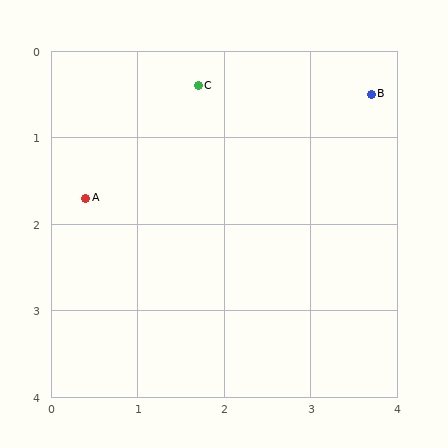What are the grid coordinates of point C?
Point C is at approximately (1.7, 0.4).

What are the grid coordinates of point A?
Point A is at approximately (0.4, 1.7).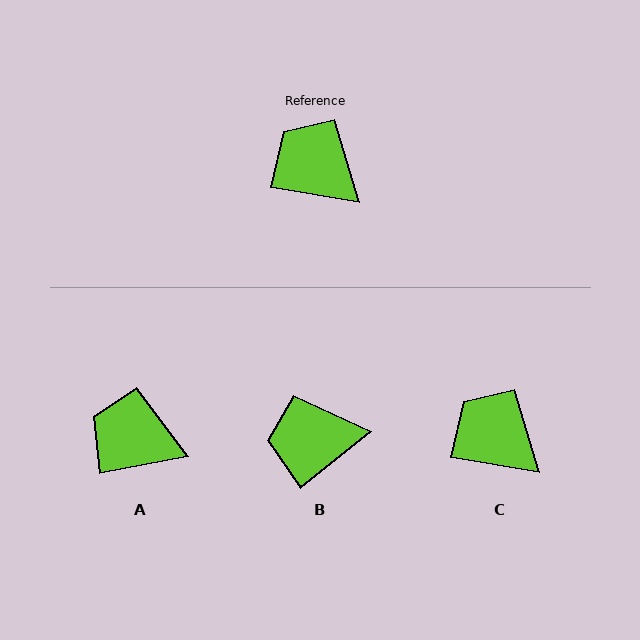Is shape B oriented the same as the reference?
No, it is off by about 48 degrees.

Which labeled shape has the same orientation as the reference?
C.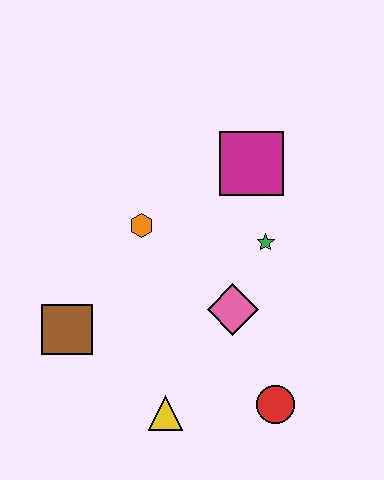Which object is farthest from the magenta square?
The yellow triangle is farthest from the magenta square.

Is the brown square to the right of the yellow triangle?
No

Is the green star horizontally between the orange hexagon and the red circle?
Yes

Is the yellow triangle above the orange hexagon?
No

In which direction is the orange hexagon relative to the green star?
The orange hexagon is to the left of the green star.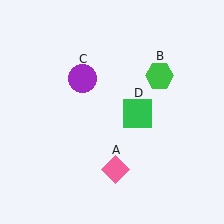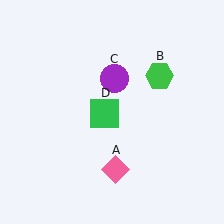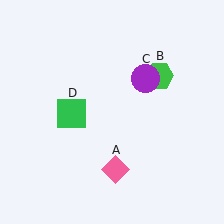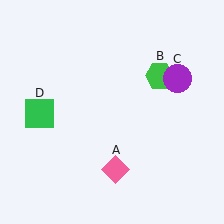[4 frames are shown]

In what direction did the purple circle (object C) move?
The purple circle (object C) moved right.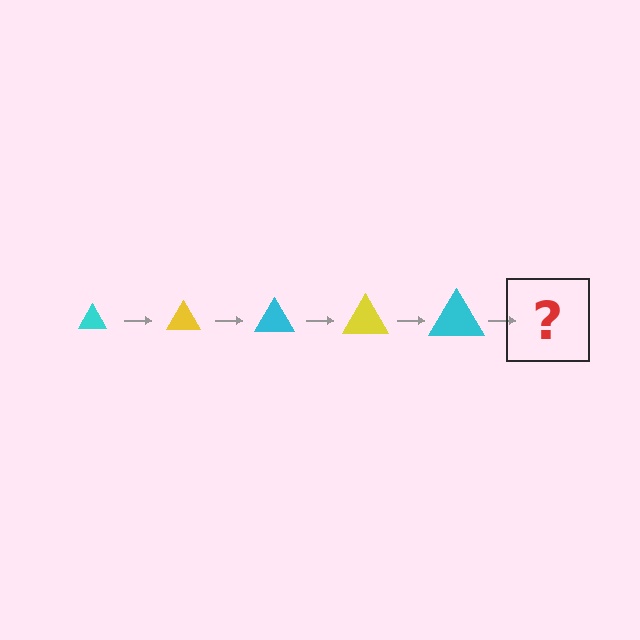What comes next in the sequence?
The next element should be a yellow triangle, larger than the previous one.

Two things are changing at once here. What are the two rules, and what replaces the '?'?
The two rules are that the triangle grows larger each step and the color cycles through cyan and yellow. The '?' should be a yellow triangle, larger than the previous one.